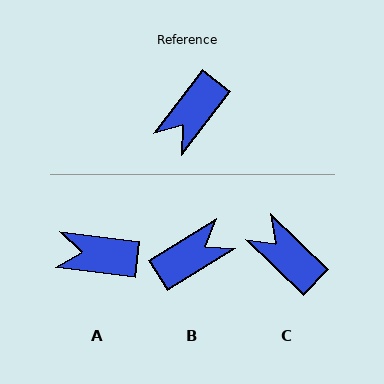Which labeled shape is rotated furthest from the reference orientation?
B, about 159 degrees away.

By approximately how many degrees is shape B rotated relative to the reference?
Approximately 159 degrees counter-clockwise.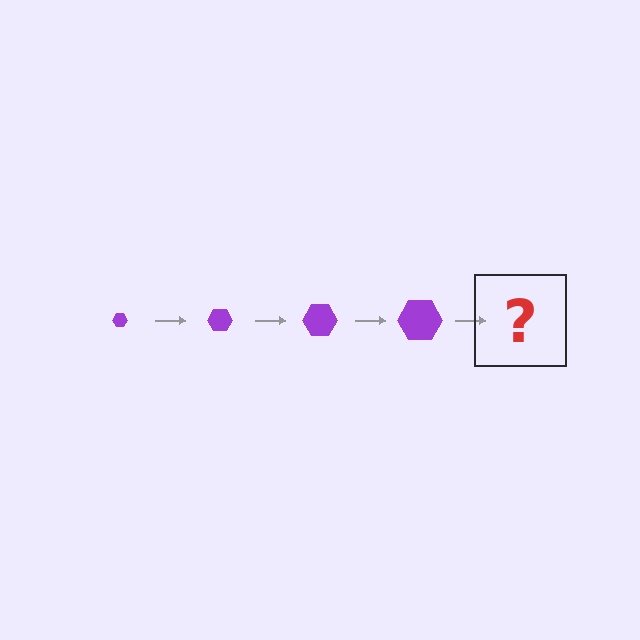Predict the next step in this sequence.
The next step is a purple hexagon, larger than the previous one.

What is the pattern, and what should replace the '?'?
The pattern is that the hexagon gets progressively larger each step. The '?' should be a purple hexagon, larger than the previous one.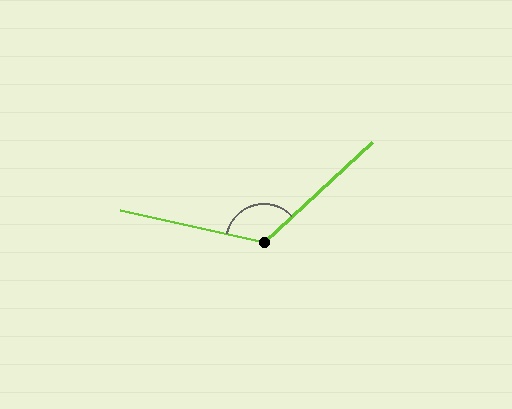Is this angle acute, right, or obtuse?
It is obtuse.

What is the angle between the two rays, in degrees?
Approximately 125 degrees.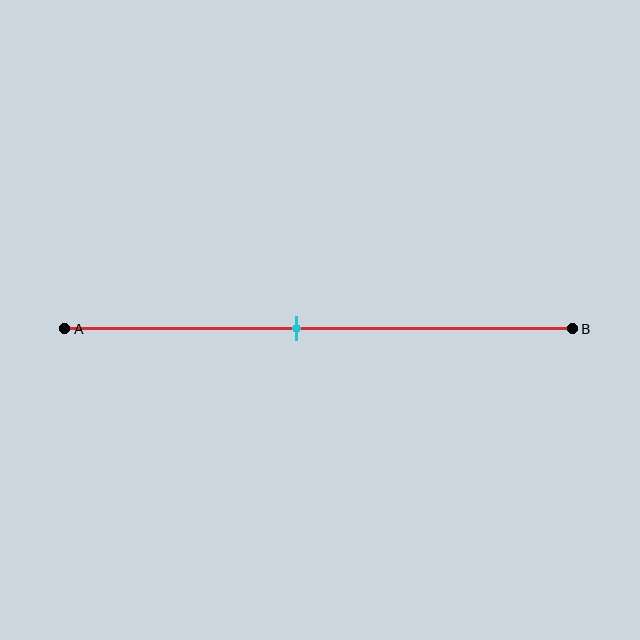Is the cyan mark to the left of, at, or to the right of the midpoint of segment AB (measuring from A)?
The cyan mark is to the left of the midpoint of segment AB.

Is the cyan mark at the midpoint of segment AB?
No, the mark is at about 45% from A, not at the 50% midpoint.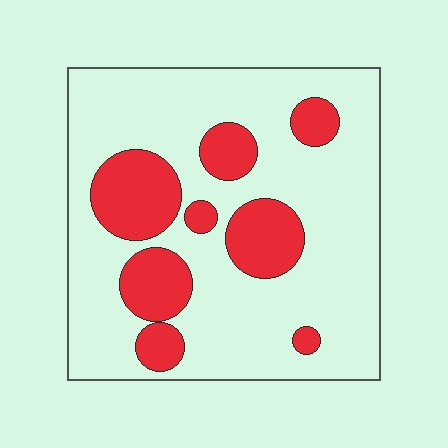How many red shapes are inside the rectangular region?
8.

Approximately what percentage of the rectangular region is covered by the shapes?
Approximately 25%.